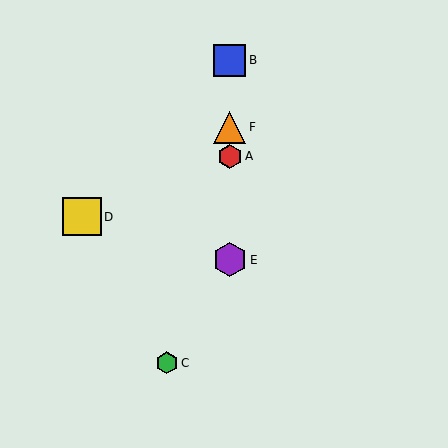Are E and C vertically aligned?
No, E is at x≈230 and C is at x≈167.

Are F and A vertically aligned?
Yes, both are at x≈230.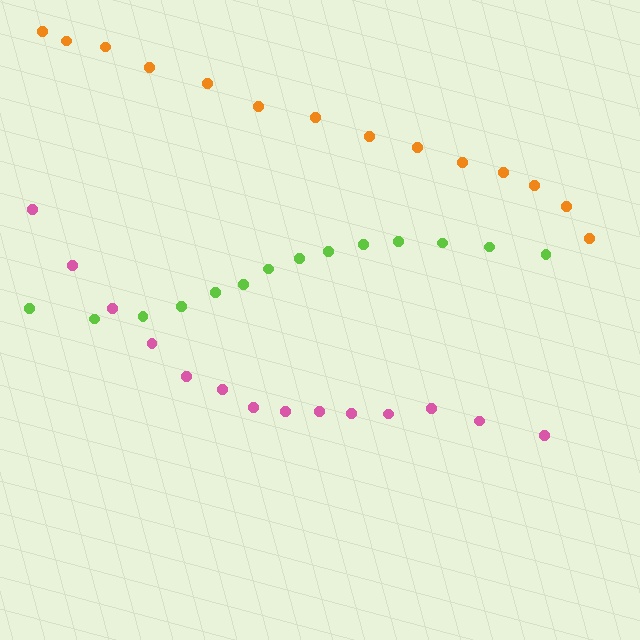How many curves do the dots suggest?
There are 3 distinct paths.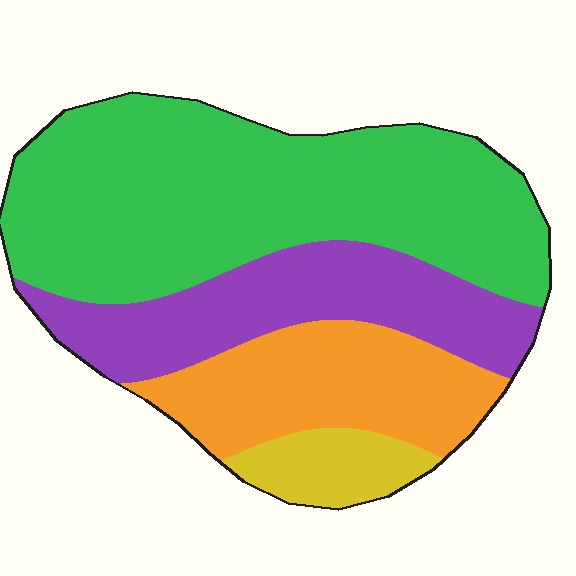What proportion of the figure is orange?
Orange takes up about one fifth (1/5) of the figure.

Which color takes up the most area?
Green, at roughly 50%.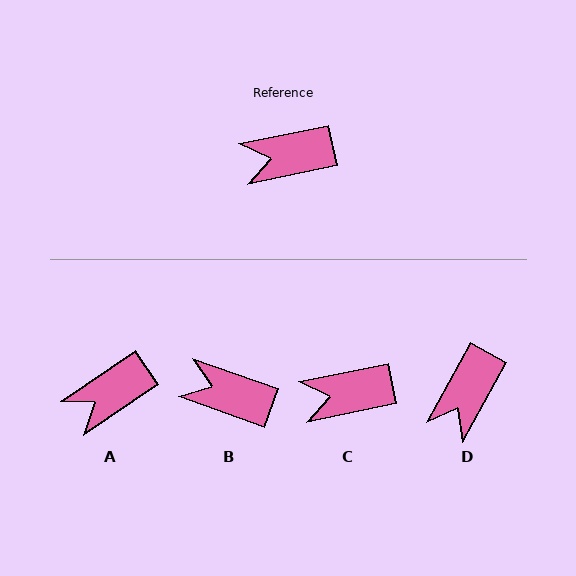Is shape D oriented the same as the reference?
No, it is off by about 49 degrees.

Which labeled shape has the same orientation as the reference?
C.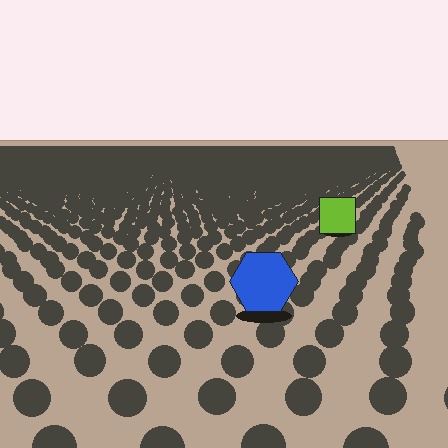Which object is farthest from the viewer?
The lime square is farthest from the viewer. It appears smaller and the ground texture around it is denser.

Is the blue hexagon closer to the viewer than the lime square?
Yes. The blue hexagon is closer — you can tell from the texture gradient: the ground texture is coarser near it.